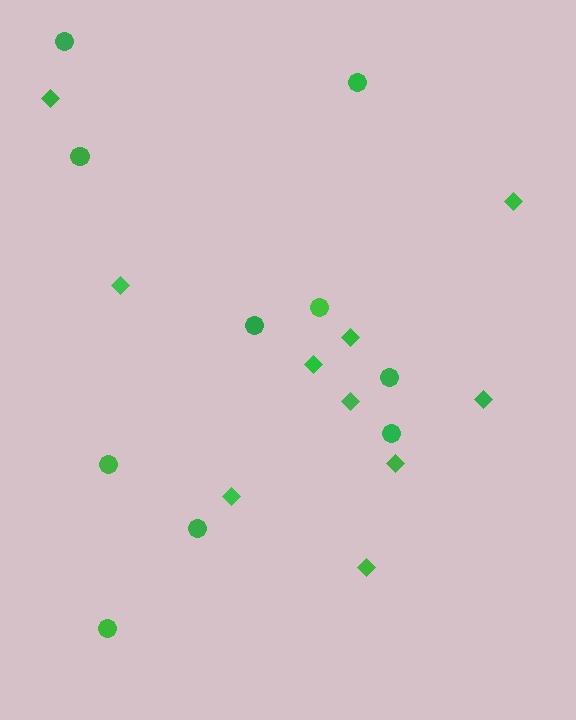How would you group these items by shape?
There are 2 groups: one group of circles (10) and one group of diamonds (10).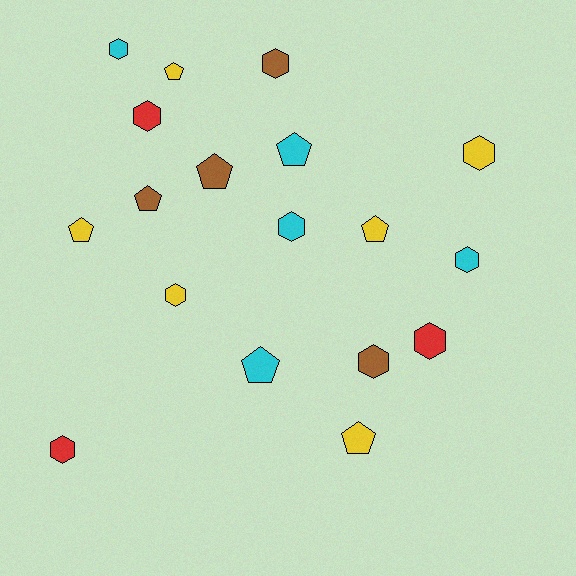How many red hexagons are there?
There are 3 red hexagons.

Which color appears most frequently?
Yellow, with 6 objects.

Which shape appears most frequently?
Hexagon, with 10 objects.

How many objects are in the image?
There are 18 objects.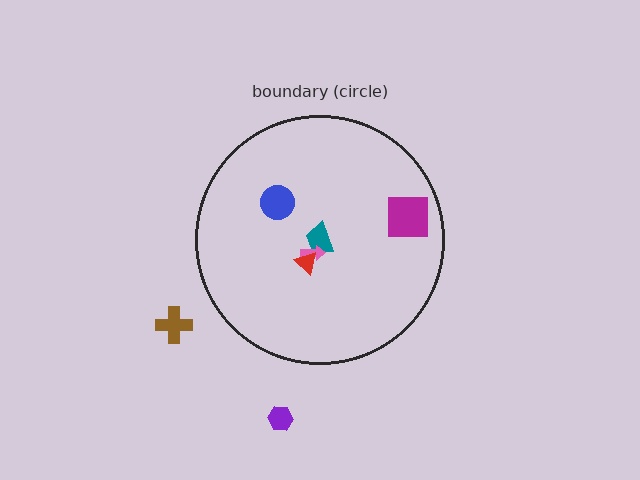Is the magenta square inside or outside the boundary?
Inside.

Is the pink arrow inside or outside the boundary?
Inside.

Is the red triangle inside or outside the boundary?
Inside.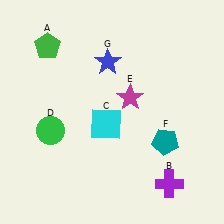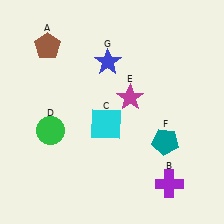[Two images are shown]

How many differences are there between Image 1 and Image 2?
There is 1 difference between the two images.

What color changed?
The pentagon (A) changed from green in Image 1 to brown in Image 2.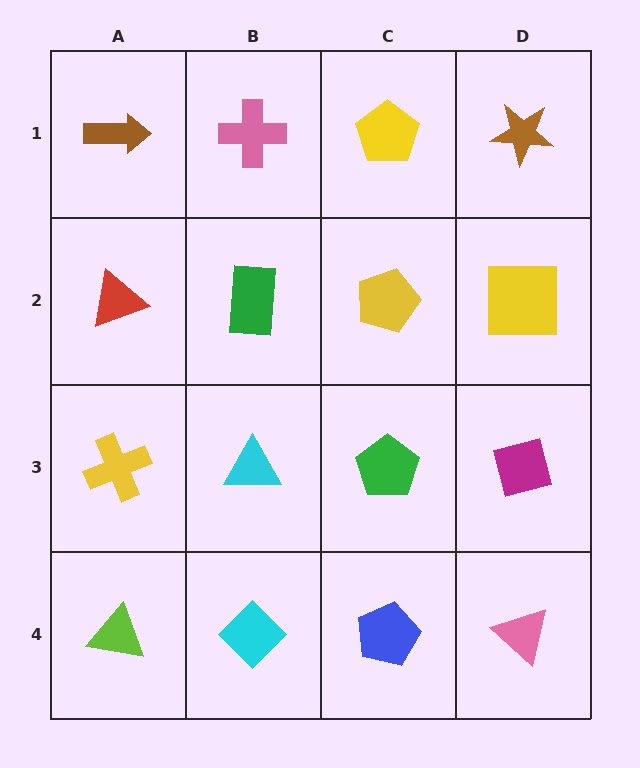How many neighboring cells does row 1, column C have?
3.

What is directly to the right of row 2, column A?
A green rectangle.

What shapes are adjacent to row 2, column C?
A yellow pentagon (row 1, column C), a green pentagon (row 3, column C), a green rectangle (row 2, column B), a yellow square (row 2, column D).